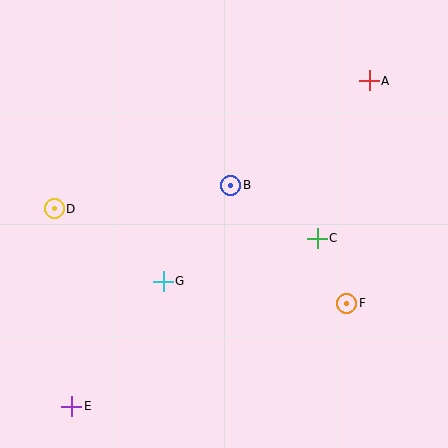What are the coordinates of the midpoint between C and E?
The midpoint between C and E is at (195, 322).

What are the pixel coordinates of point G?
Point G is at (163, 281).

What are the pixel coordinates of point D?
Point D is at (54, 209).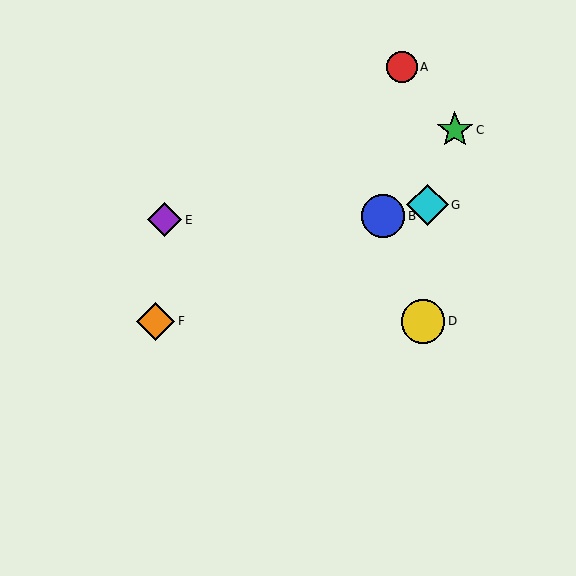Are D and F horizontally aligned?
Yes, both are at y≈321.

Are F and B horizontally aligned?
No, F is at y≈321 and B is at y≈216.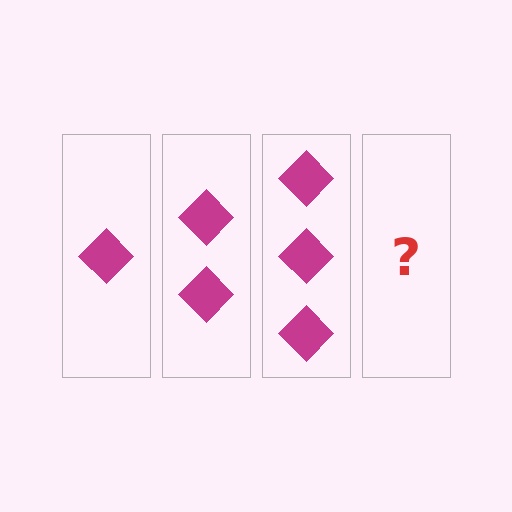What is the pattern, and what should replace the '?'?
The pattern is that each step adds one more diamond. The '?' should be 4 diamonds.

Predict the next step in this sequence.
The next step is 4 diamonds.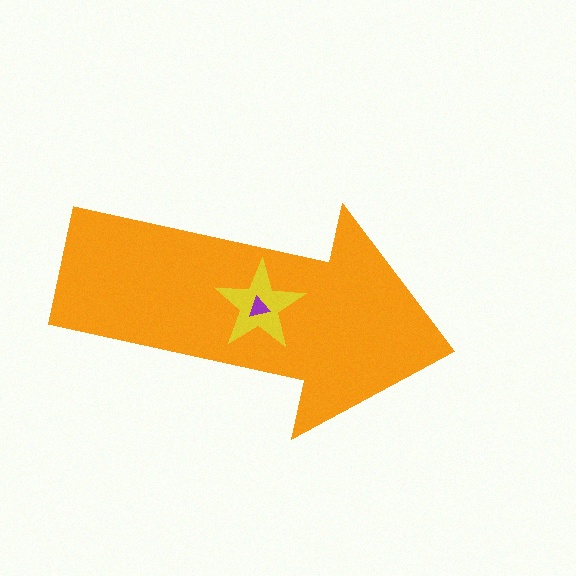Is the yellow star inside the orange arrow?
Yes.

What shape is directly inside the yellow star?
The purple triangle.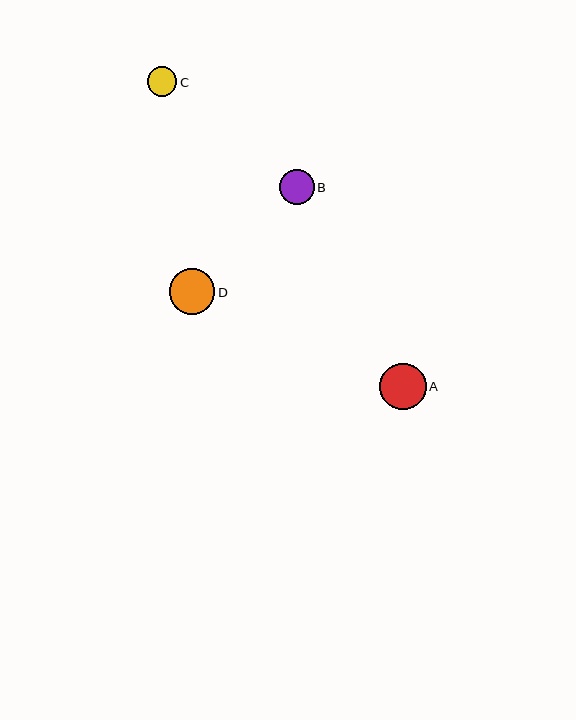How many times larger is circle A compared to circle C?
Circle A is approximately 1.6 times the size of circle C.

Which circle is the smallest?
Circle C is the smallest with a size of approximately 30 pixels.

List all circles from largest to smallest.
From largest to smallest: A, D, B, C.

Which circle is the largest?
Circle A is the largest with a size of approximately 47 pixels.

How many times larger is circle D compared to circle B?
Circle D is approximately 1.3 times the size of circle B.